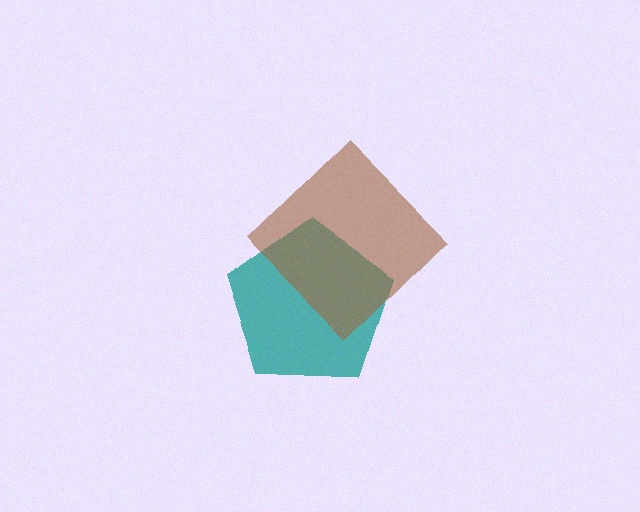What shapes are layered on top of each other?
The layered shapes are: a teal pentagon, a brown diamond.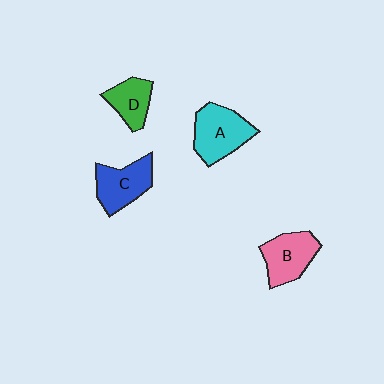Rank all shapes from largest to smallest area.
From largest to smallest: A (cyan), C (blue), B (pink), D (green).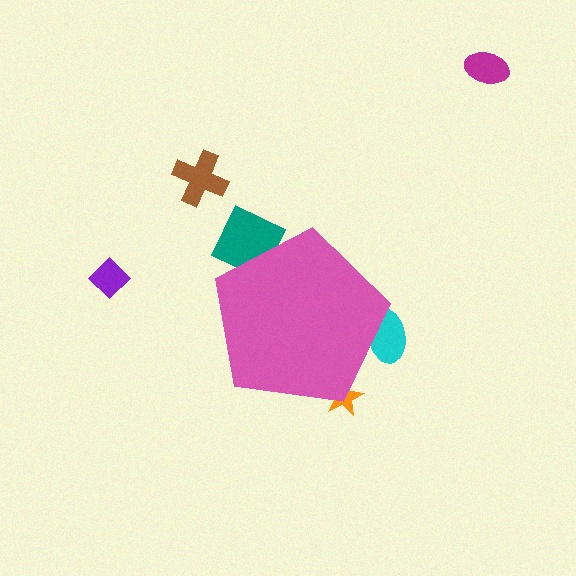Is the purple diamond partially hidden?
No, the purple diamond is fully visible.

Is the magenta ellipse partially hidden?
No, the magenta ellipse is fully visible.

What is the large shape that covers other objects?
A pink pentagon.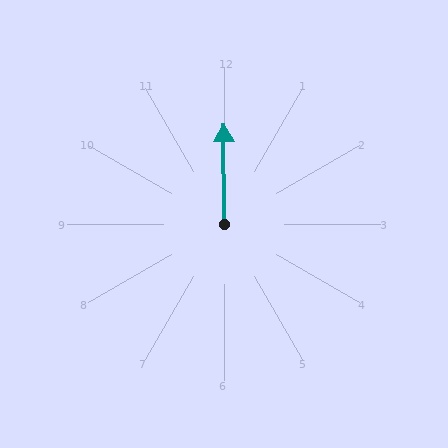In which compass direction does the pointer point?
North.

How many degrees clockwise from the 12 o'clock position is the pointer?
Approximately 360 degrees.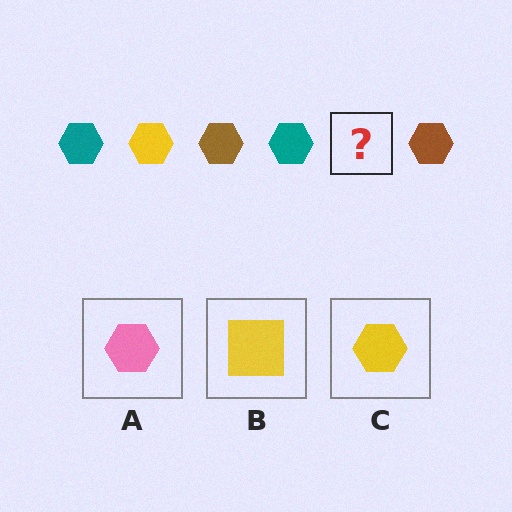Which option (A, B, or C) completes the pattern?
C.